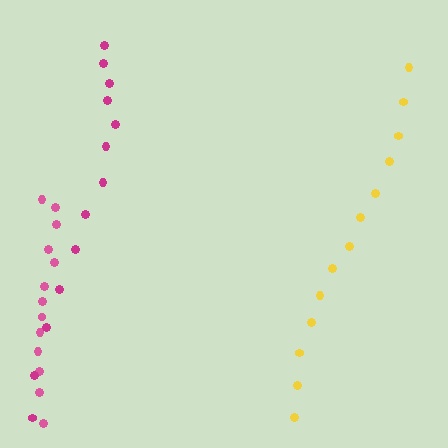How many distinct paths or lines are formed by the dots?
There are 3 distinct paths.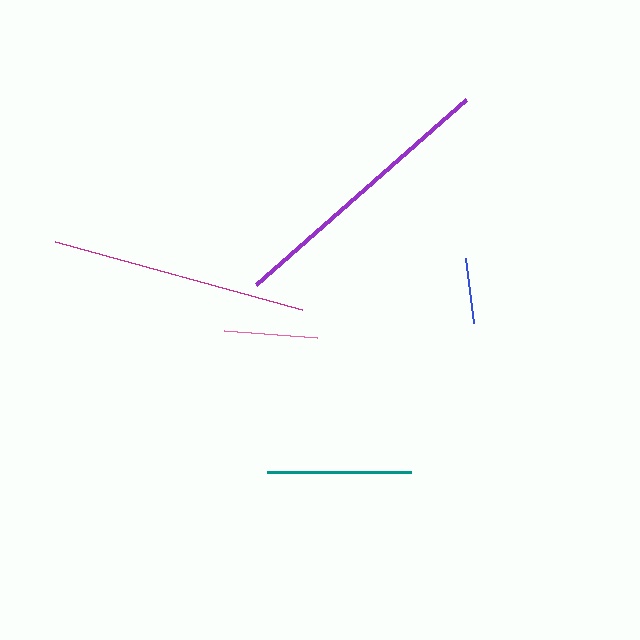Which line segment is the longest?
The purple line is the longest at approximately 280 pixels.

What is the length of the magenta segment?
The magenta segment is approximately 256 pixels long.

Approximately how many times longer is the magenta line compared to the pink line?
The magenta line is approximately 2.8 times the length of the pink line.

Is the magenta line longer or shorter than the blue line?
The magenta line is longer than the blue line.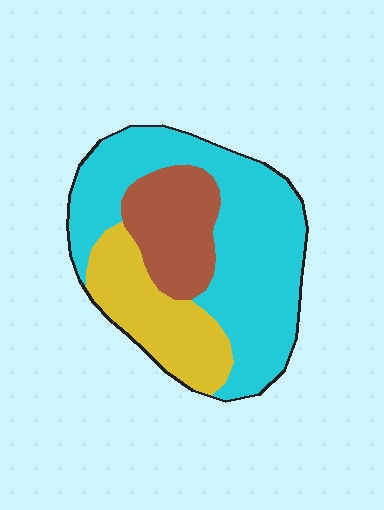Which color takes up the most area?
Cyan, at roughly 55%.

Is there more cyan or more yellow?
Cyan.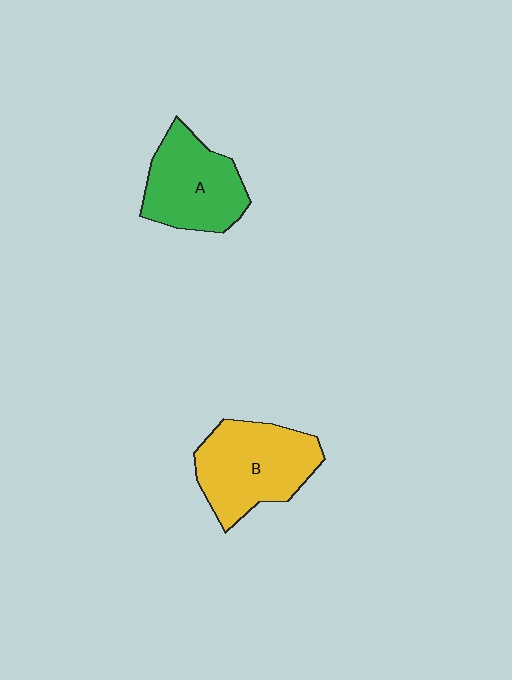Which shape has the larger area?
Shape B (yellow).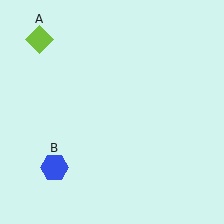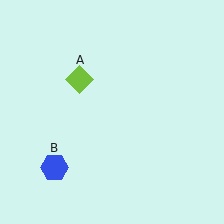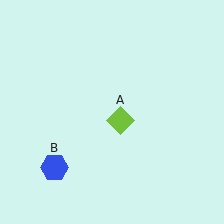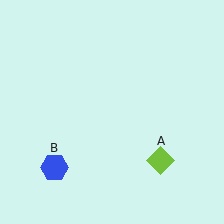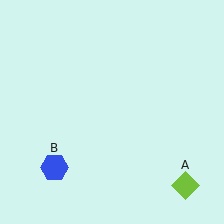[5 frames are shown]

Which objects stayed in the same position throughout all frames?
Blue hexagon (object B) remained stationary.